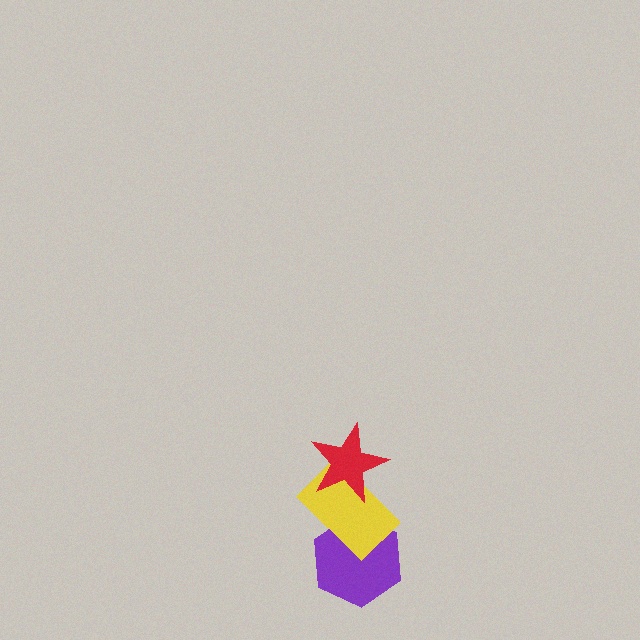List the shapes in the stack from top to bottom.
From top to bottom: the red star, the yellow rectangle, the purple hexagon.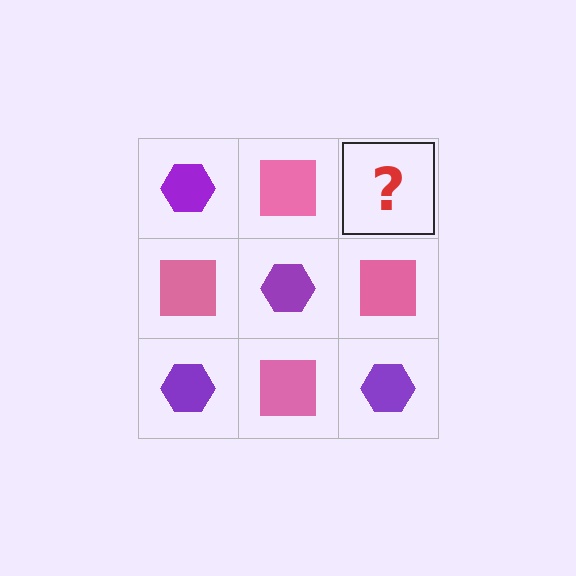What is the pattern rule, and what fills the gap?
The rule is that it alternates purple hexagon and pink square in a checkerboard pattern. The gap should be filled with a purple hexagon.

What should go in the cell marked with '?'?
The missing cell should contain a purple hexagon.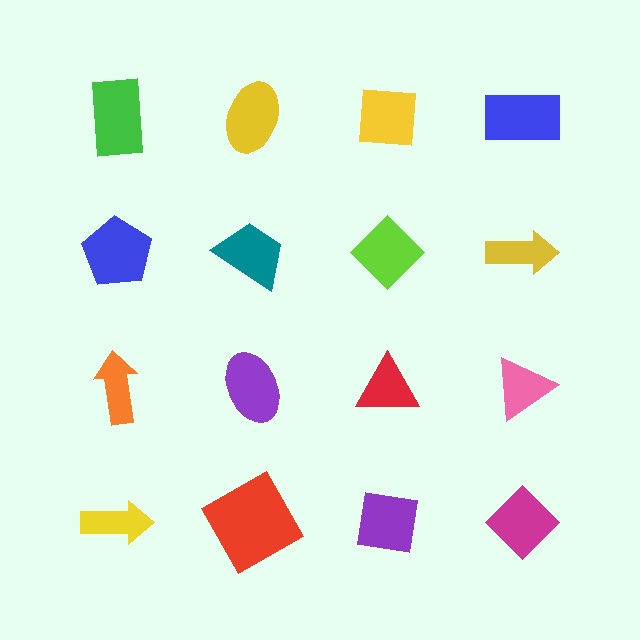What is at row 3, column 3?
A red triangle.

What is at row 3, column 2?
A purple ellipse.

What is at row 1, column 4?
A blue rectangle.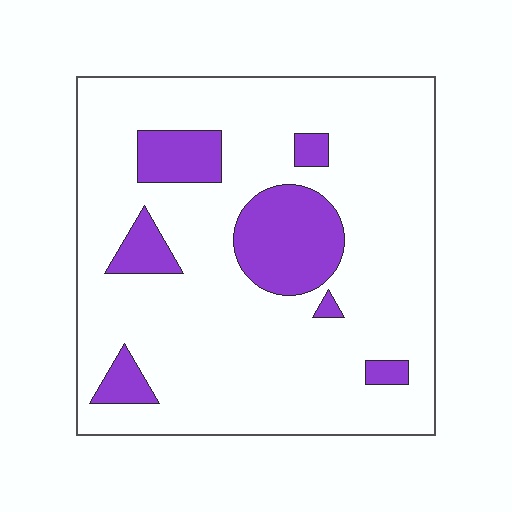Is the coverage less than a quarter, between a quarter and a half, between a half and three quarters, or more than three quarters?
Less than a quarter.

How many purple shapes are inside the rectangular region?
7.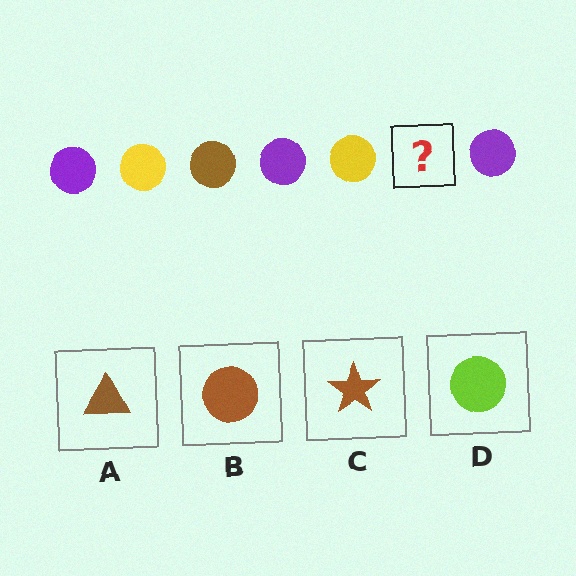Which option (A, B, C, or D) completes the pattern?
B.